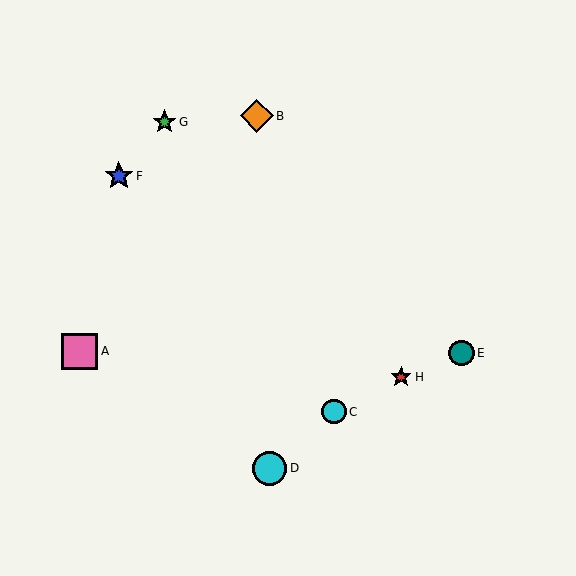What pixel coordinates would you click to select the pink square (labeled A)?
Click at (80, 351) to select the pink square A.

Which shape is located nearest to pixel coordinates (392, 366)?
The red star (labeled H) at (401, 377) is nearest to that location.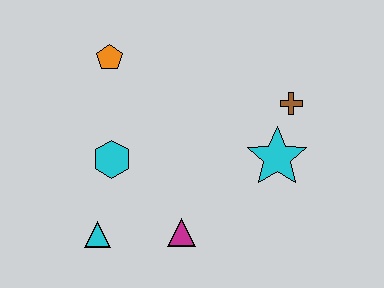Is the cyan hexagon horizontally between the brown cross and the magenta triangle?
No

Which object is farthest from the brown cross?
The cyan triangle is farthest from the brown cross.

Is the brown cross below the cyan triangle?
No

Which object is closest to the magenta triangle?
The cyan triangle is closest to the magenta triangle.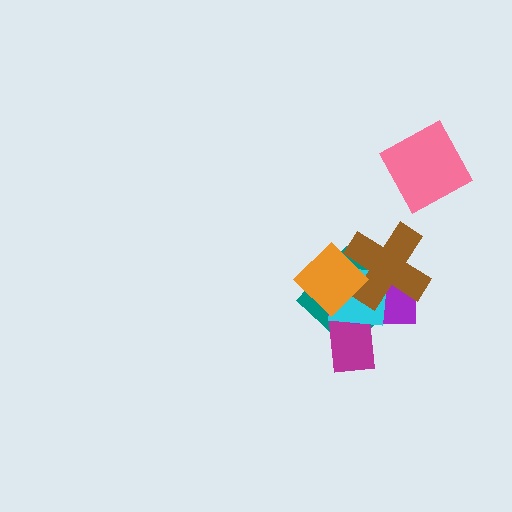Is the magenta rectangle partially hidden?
Yes, it is partially covered by another shape.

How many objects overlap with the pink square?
0 objects overlap with the pink square.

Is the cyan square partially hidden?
Yes, it is partially covered by another shape.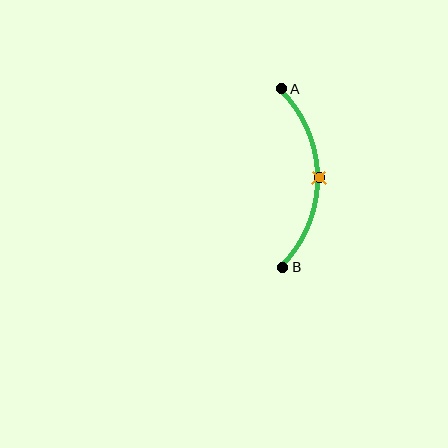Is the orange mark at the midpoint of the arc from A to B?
Yes. The orange mark lies on the arc at equal arc-length from both A and B — it is the arc midpoint.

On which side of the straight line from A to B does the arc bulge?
The arc bulges to the right of the straight line connecting A and B.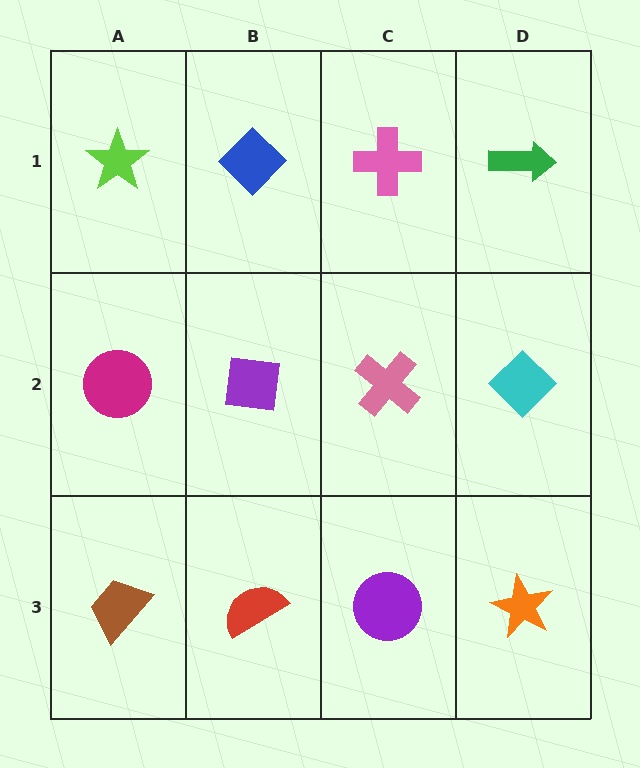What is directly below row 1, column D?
A cyan diamond.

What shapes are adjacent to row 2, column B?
A blue diamond (row 1, column B), a red semicircle (row 3, column B), a magenta circle (row 2, column A), a pink cross (row 2, column C).